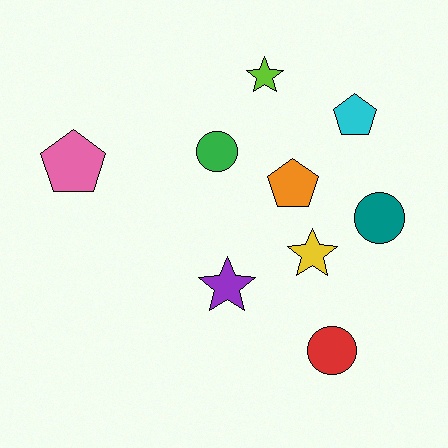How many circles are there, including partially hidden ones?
There are 3 circles.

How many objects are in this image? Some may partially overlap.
There are 9 objects.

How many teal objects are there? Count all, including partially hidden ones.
There is 1 teal object.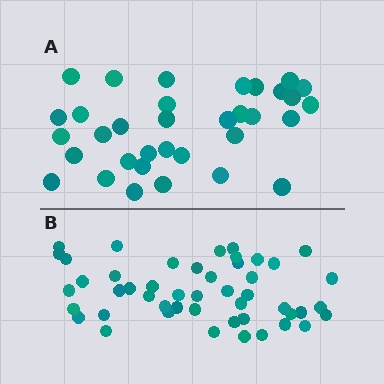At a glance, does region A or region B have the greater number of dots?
Region B (the bottom region) has more dots.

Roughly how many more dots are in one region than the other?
Region B has approximately 15 more dots than region A.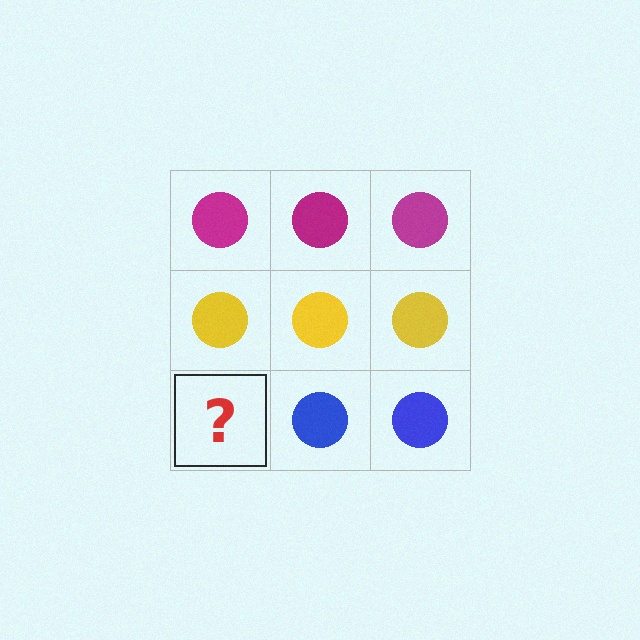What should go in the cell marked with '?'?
The missing cell should contain a blue circle.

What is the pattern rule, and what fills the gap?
The rule is that each row has a consistent color. The gap should be filled with a blue circle.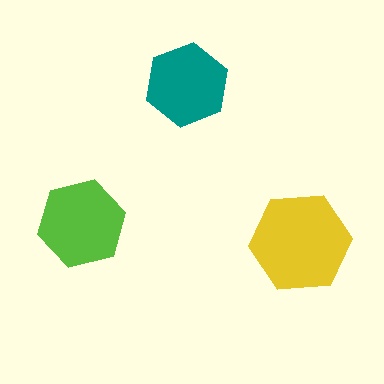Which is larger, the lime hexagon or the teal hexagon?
The lime one.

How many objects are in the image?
There are 3 objects in the image.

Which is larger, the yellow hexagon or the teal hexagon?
The yellow one.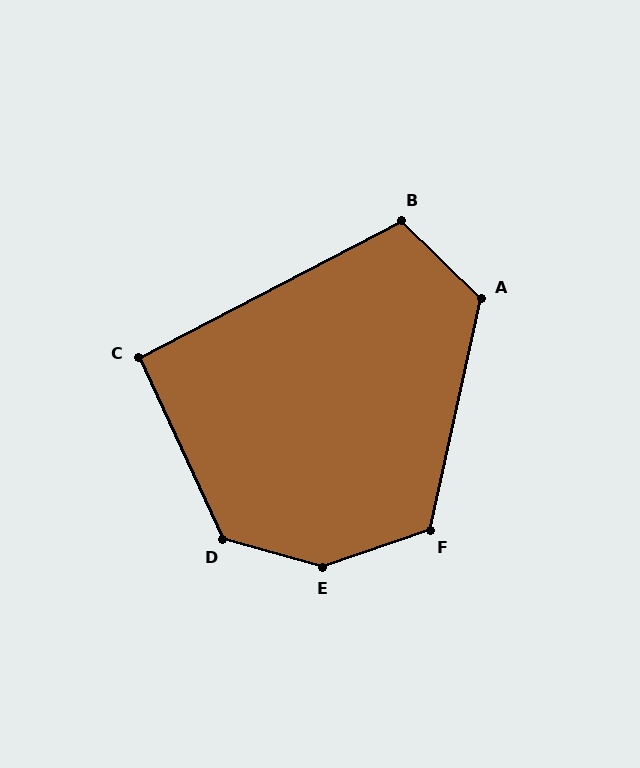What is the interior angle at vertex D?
Approximately 130 degrees (obtuse).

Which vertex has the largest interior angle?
E, at approximately 145 degrees.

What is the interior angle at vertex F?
Approximately 121 degrees (obtuse).